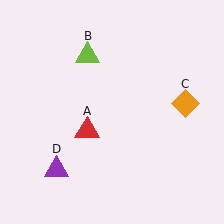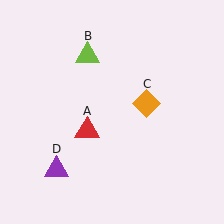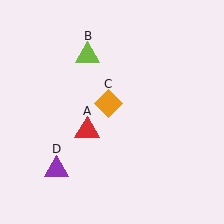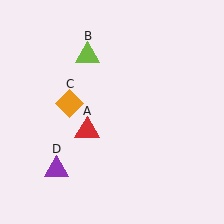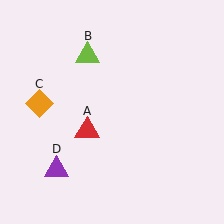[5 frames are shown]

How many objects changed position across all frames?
1 object changed position: orange diamond (object C).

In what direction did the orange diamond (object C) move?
The orange diamond (object C) moved left.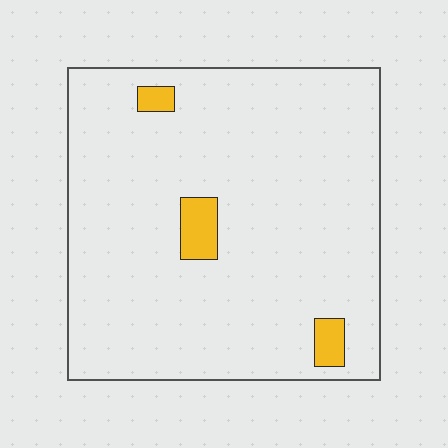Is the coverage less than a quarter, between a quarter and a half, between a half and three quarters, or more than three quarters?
Less than a quarter.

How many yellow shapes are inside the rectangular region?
3.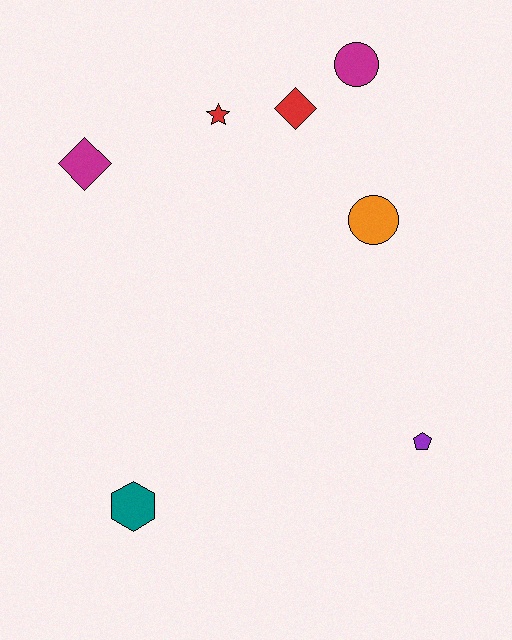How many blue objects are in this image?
There are no blue objects.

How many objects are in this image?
There are 7 objects.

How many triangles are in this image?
There are no triangles.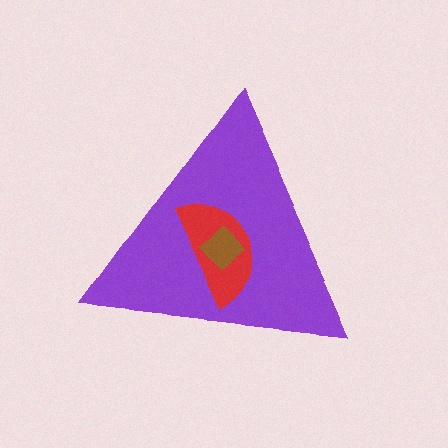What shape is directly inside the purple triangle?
The red semicircle.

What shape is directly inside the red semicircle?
The brown diamond.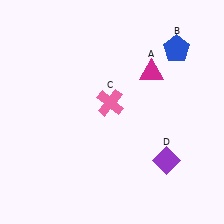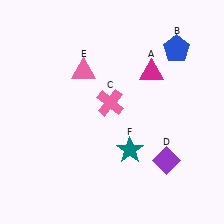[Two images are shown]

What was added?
A pink triangle (E), a teal star (F) were added in Image 2.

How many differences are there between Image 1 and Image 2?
There are 2 differences between the two images.